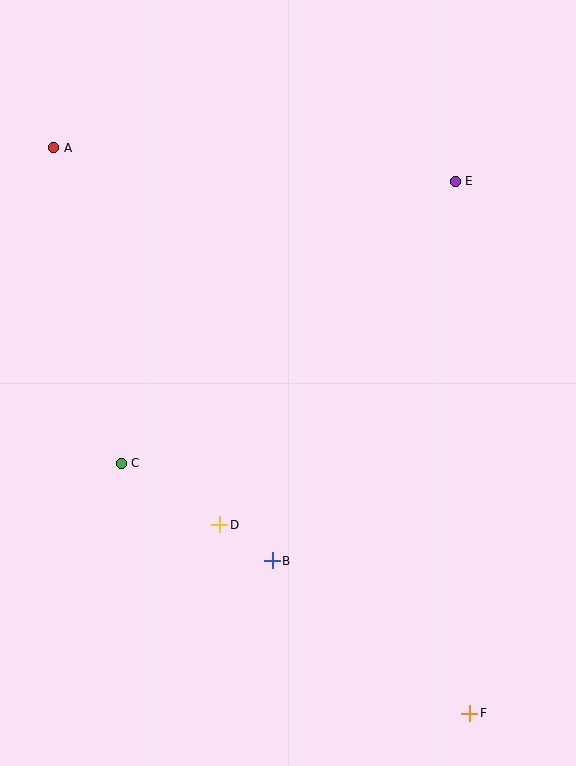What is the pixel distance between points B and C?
The distance between B and C is 180 pixels.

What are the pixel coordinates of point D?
Point D is at (220, 525).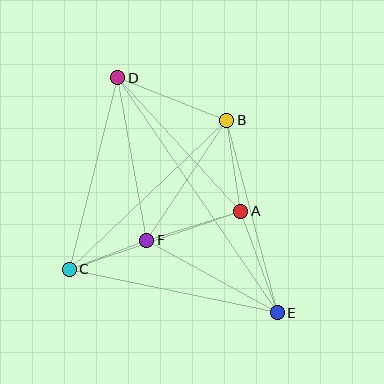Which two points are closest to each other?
Points C and F are closest to each other.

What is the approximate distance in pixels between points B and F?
The distance between B and F is approximately 144 pixels.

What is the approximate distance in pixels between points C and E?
The distance between C and E is approximately 212 pixels.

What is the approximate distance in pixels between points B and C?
The distance between B and C is approximately 217 pixels.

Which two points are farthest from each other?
Points D and E are farthest from each other.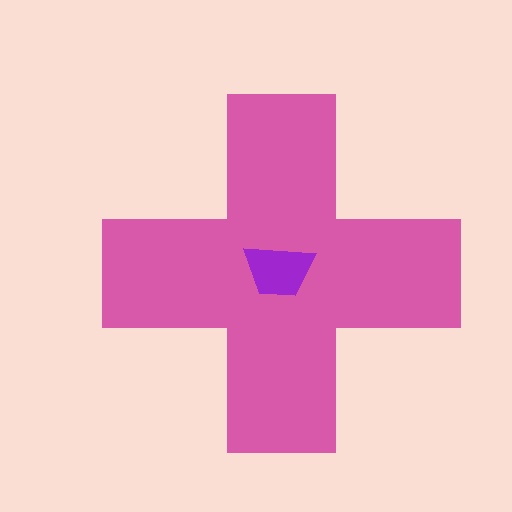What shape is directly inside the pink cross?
The purple trapezoid.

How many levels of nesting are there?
2.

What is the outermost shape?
The pink cross.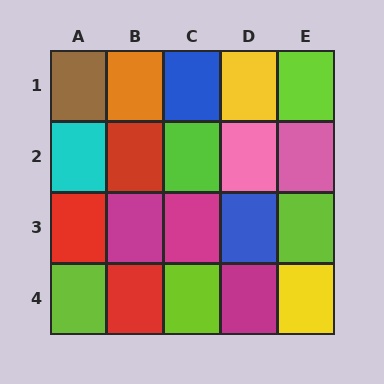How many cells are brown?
1 cell is brown.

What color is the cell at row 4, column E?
Yellow.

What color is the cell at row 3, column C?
Magenta.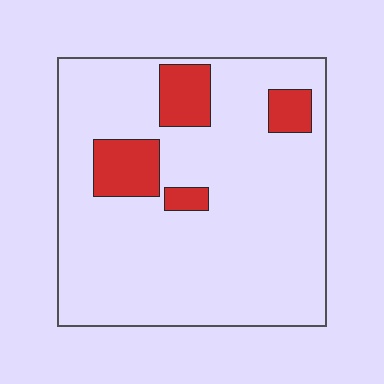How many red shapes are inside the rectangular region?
4.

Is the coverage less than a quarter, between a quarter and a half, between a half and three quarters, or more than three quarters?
Less than a quarter.